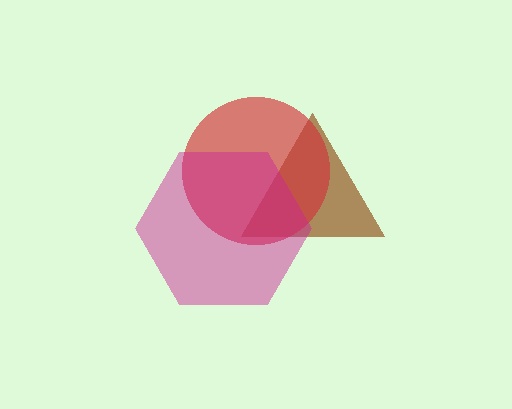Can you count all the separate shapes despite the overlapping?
Yes, there are 3 separate shapes.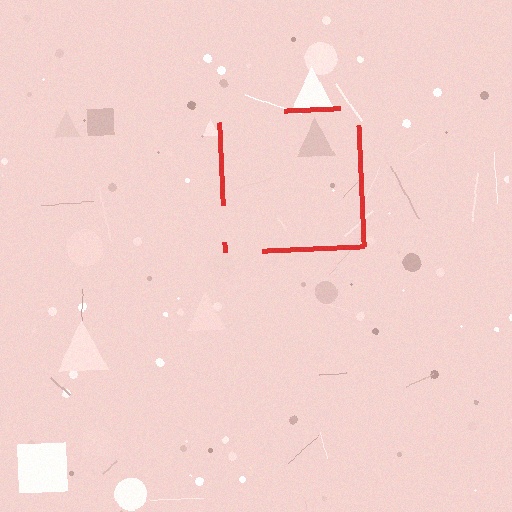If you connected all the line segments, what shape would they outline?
They would outline a square.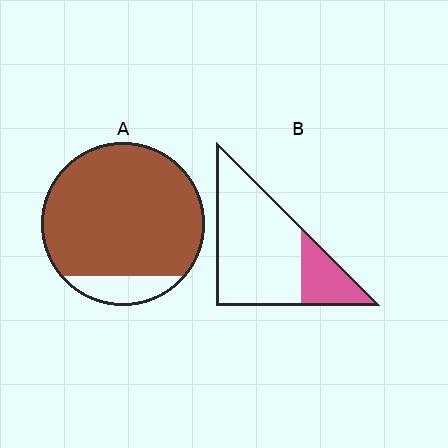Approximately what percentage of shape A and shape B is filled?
A is approximately 90% and B is approximately 25%.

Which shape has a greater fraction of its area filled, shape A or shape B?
Shape A.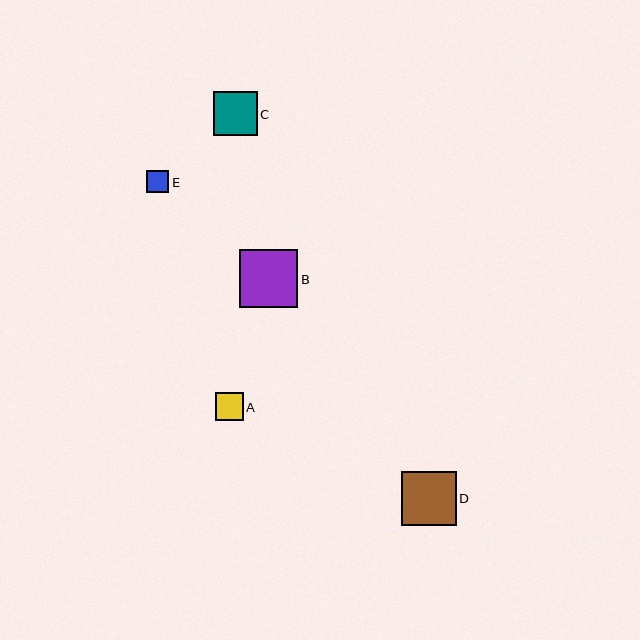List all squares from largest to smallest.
From largest to smallest: B, D, C, A, E.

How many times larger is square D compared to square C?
Square D is approximately 1.2 times the size of square C.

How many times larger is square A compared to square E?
Square A is approximately 1.2 times the size of square E.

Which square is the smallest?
Square E is the smallest with a size of approximately 22 pixels.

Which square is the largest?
Square B is the largest with a size of approximately 58 pixels.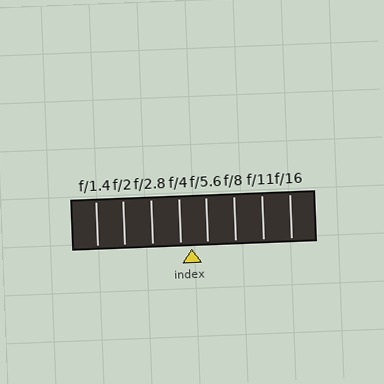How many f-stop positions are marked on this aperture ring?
There are 8 f-stop positions marked.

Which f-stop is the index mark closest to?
The index mark is closest to f/4.